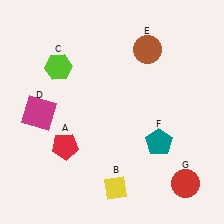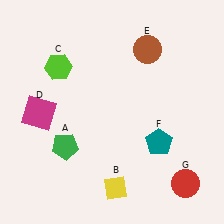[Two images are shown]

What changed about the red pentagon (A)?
In Image 1, A is red. In Image 2, it changed to green.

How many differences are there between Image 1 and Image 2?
There is 1 difference between the two images.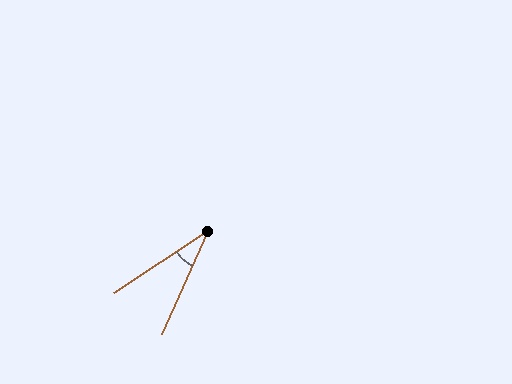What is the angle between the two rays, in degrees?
Approximately 32 degrees.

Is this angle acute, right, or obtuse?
It is acute.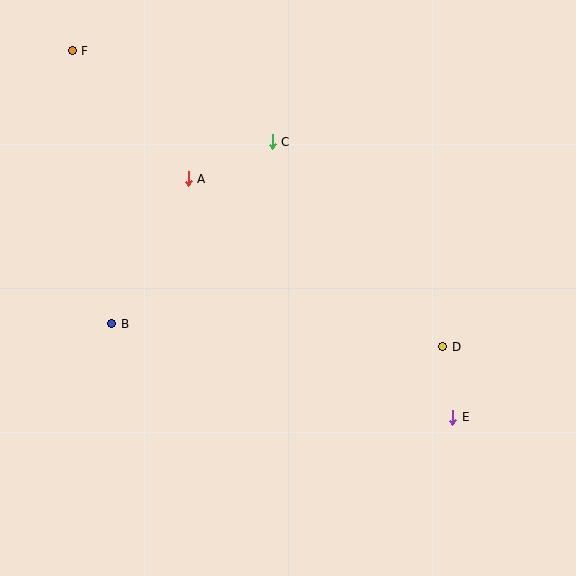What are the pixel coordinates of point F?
Point F is at (72, 51).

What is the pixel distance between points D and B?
The distance between D and B is 332 pixels.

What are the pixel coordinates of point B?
Point B is at (112, 324).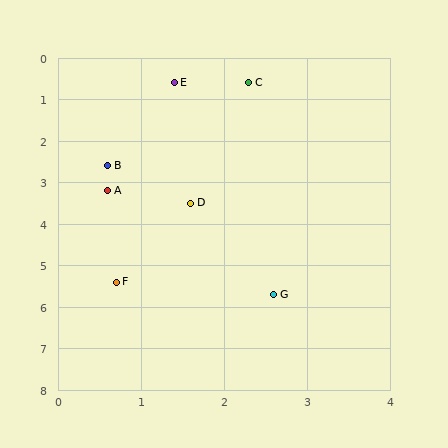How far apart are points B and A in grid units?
Points B and A are about 0.6 grid units apart.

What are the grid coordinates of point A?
Point A is at approximately (0.6, 3.2).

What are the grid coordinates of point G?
Point G is at approximately (2.6, 5.7).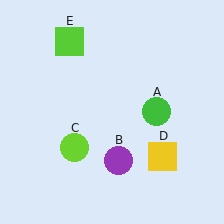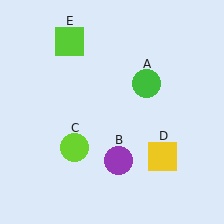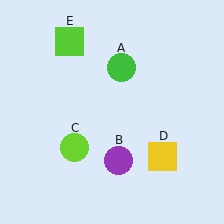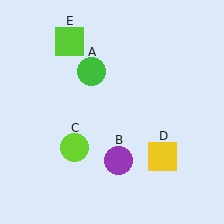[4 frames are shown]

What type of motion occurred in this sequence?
The green circle (object A) rotated counterclockwise around the center of the scene.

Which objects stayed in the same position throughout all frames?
Purple circle (object B) and lime circle (object C) and yellow square (object D) and lime square (object E) remained stationary.